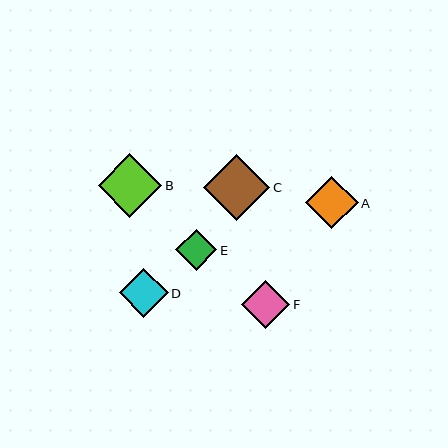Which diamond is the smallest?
Diamond E is the smallest with a size of approximately 41 pixels.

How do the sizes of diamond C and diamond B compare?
Diamond C and diamond B are approximately the same size.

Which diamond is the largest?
Diamond C is the largest with a size of approximately 66 pixels.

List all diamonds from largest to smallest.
From largest to smallest: C, B, A, D, F, E.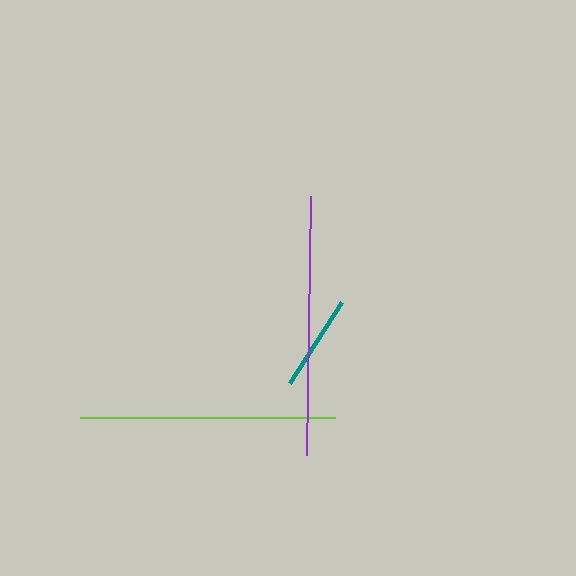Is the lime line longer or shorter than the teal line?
The lime line is longer than the teal line.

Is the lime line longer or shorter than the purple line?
The purple line is longer than the lime line.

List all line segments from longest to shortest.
From longest to shortest: purple, lime, teal.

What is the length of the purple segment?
The purple segment is approximately 258 pixels long.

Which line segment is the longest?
The purple line is the longest at approximately 258 pixels.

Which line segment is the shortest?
The teal line is the shortest at approximately 96 pixels.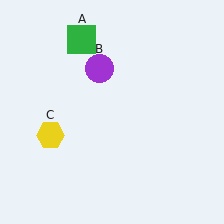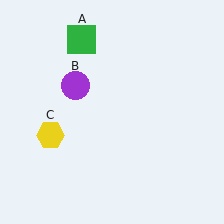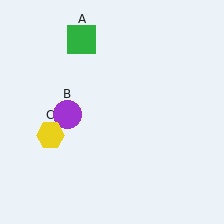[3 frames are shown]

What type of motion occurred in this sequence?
The purple circle (object B) rotated counterclockwise around the center of the scene.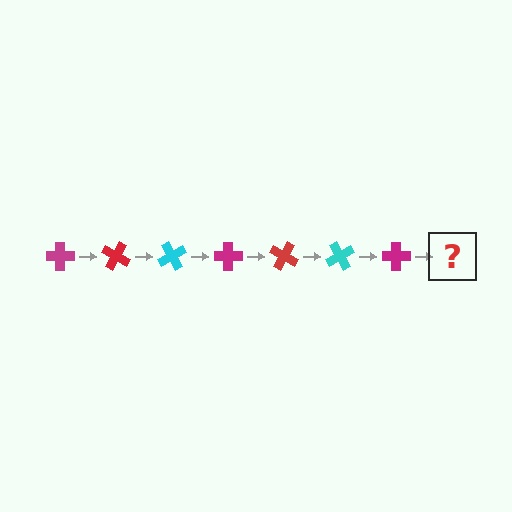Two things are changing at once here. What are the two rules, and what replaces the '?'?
The two rules are that it rotates 30 degrees each step and the color cycles through magenta, red, and cyan. The '?' should be a red cross, rotated 210 degrees from the start.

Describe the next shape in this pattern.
It should be a red cross, rotated 210 degrees from the start.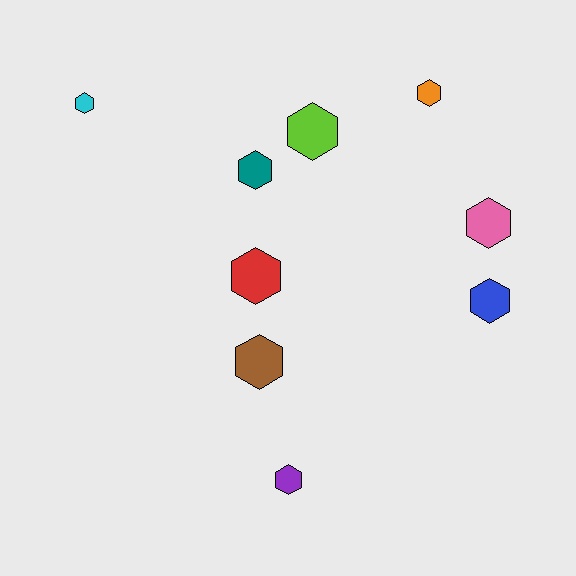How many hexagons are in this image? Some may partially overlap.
There are 9 hexagons.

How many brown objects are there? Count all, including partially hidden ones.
There is 1 brown object.